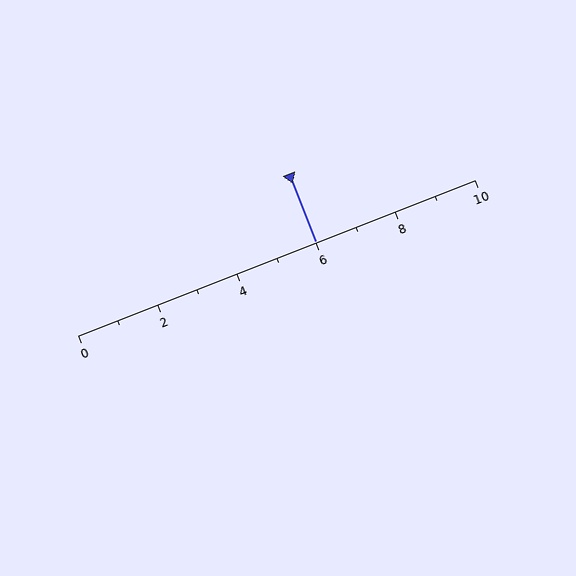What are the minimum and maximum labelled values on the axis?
The axis runs from 0 to 10.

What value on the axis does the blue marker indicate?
The marker indicates approximately 6.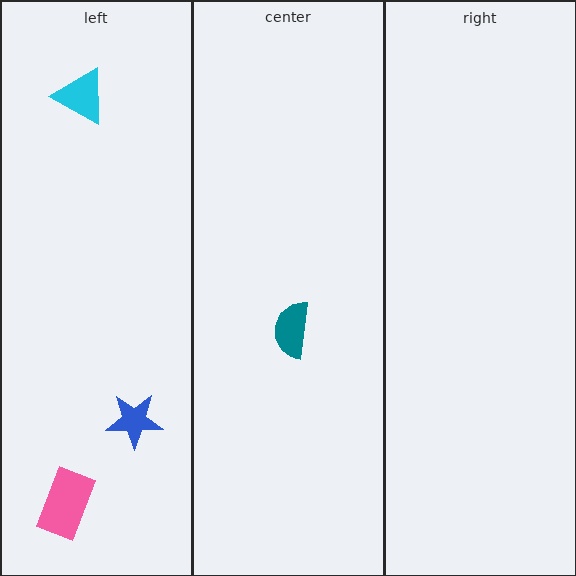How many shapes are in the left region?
3.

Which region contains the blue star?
The left region.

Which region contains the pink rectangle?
The left region.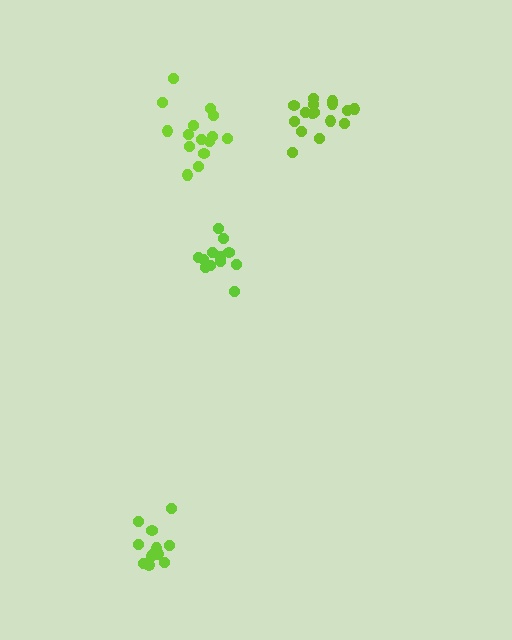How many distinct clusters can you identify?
There are 4 distinct clusters.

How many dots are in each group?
Group 1: 12 dots, Group 2: 12 dots, Group 3: 16 dots, Group 4: 15 dots (55 total).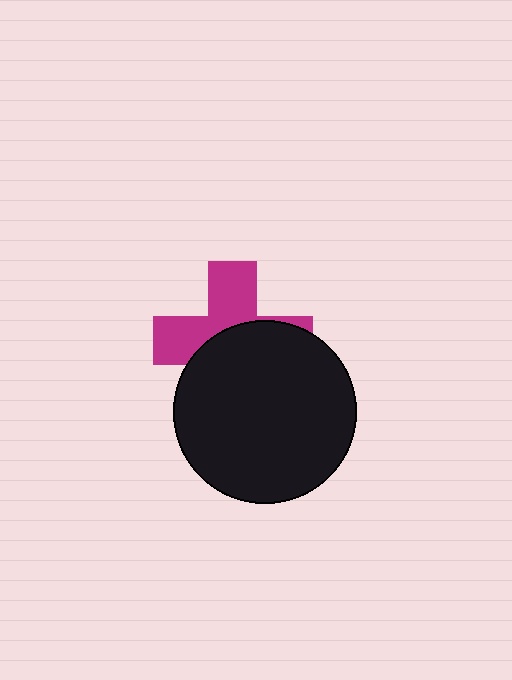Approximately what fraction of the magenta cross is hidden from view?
Roughly 54% of the magenta cross is hidden behind the black circle.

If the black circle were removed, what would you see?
You would see the complete magenta cross.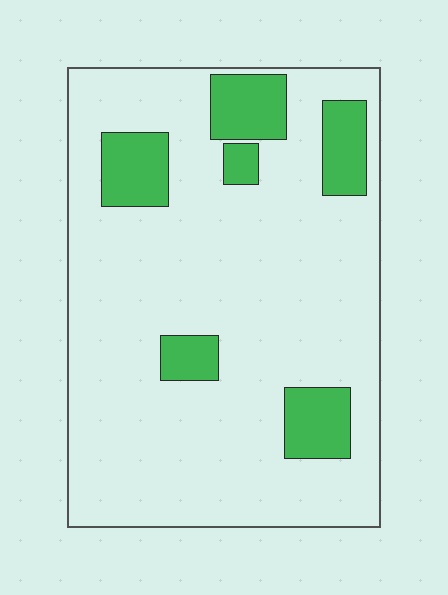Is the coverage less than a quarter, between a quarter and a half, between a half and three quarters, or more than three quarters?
Less than a quarter.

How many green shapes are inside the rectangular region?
6.